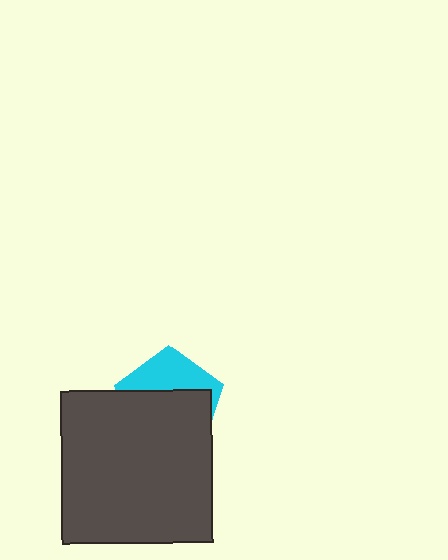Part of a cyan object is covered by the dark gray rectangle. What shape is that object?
It is a pentagon.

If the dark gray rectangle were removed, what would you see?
You would see the complete cyan pentagon.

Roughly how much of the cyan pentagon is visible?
A small part of it is visible (roughly 36%).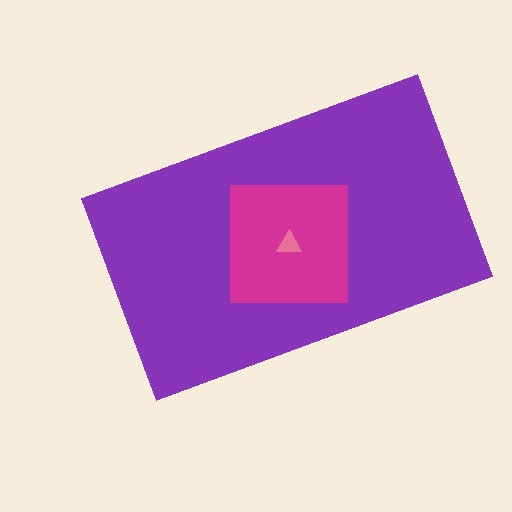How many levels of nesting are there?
3.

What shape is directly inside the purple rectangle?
The magenta square.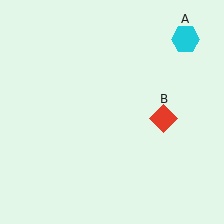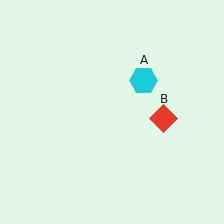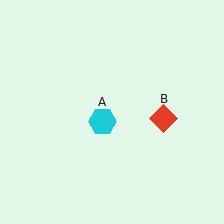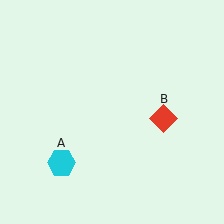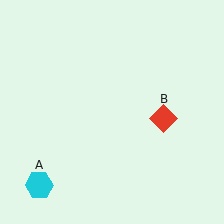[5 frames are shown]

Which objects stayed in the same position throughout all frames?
Red diamond (object B) remained stationary.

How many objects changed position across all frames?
1 object changed position: cyan hexagon (object A).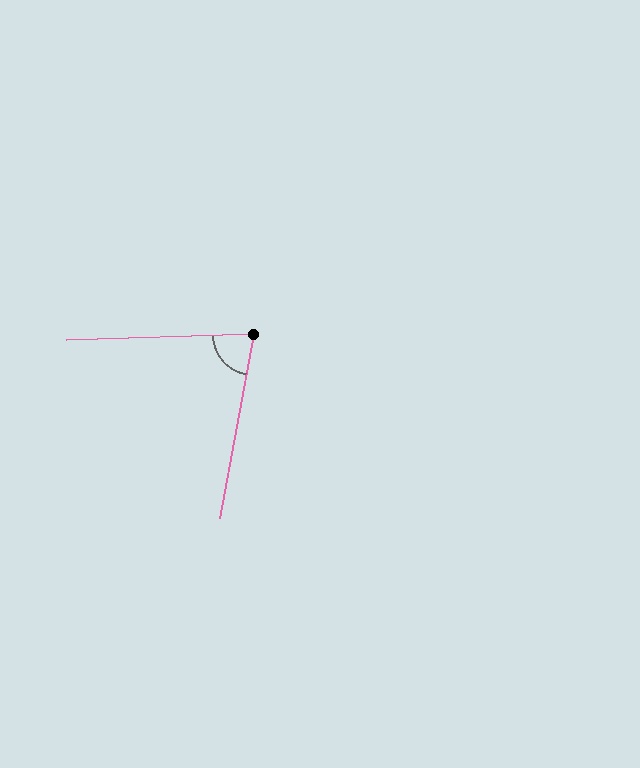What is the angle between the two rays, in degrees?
Approximately 78 degrees.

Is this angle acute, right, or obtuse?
It is acute.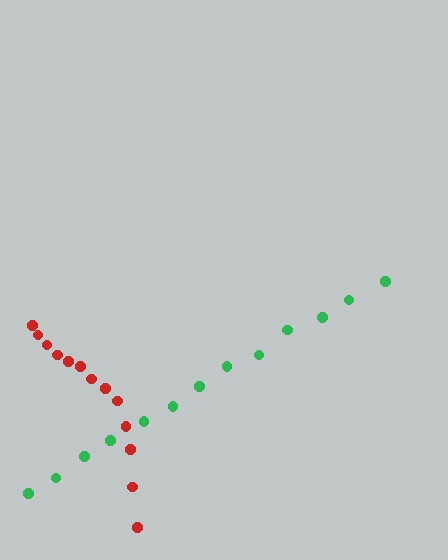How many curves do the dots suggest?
There are 2 distinct paths.